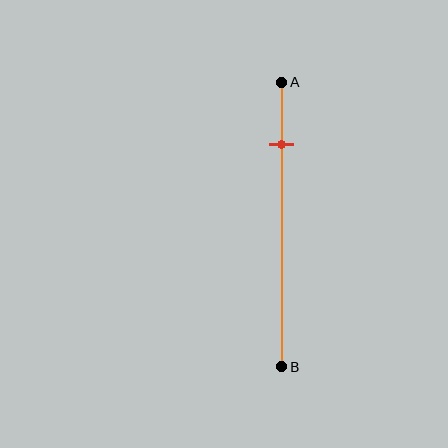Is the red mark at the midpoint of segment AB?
No, the mark is at about 20% from A, not at the 50% midpoint.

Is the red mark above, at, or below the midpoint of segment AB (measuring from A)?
The red mark is above the midpoint of segment AB.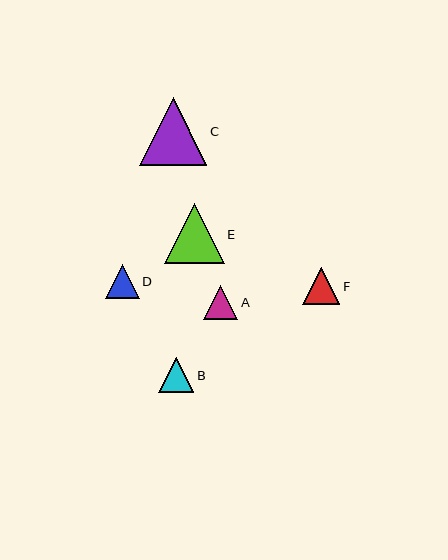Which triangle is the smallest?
Triangle D is the smallest with a size of approximately 34 pixels.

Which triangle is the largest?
Triangle C is the largest with a size of approximately 67 pixels.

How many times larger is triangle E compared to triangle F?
Triangle E is approximately 1.6 times the size of triangle F.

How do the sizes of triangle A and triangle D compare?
Triangle A and triangle D are approximately the same size.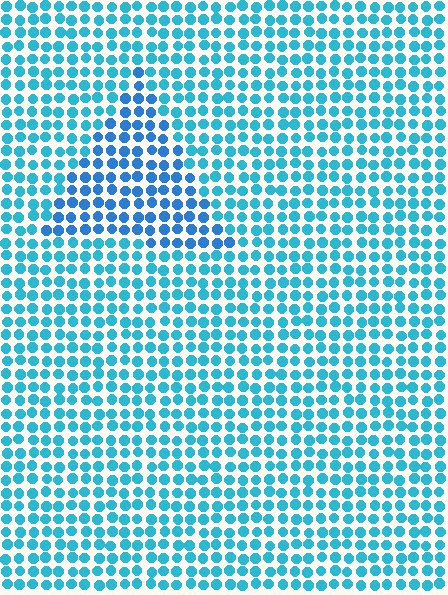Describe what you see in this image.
The image is filled with small cyan elements in a uniform arrangement. A triangle-shaped region is visible where the elements are tinted to a slightly different hue, forming a subtle color boundary.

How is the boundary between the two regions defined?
The boundary is defined purely by a slight shift in hue (about 22 degrees). Spacing, size, and orientation are identical on both sides.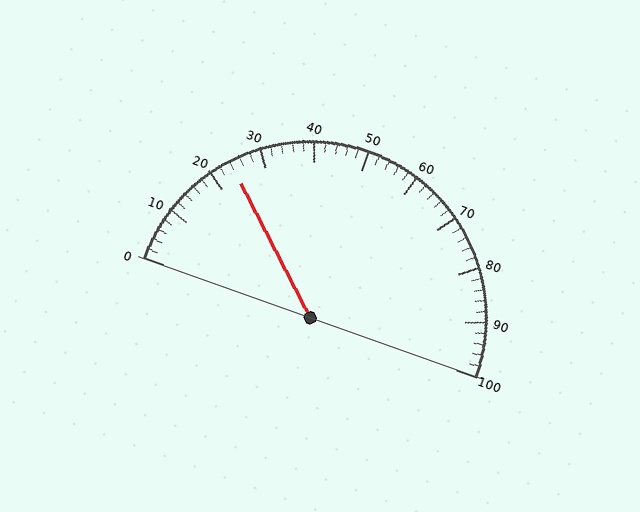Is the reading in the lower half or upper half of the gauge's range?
The reading is in the lower half of the range (0 to 100).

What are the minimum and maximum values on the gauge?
The gauge ranges from 0 to 100.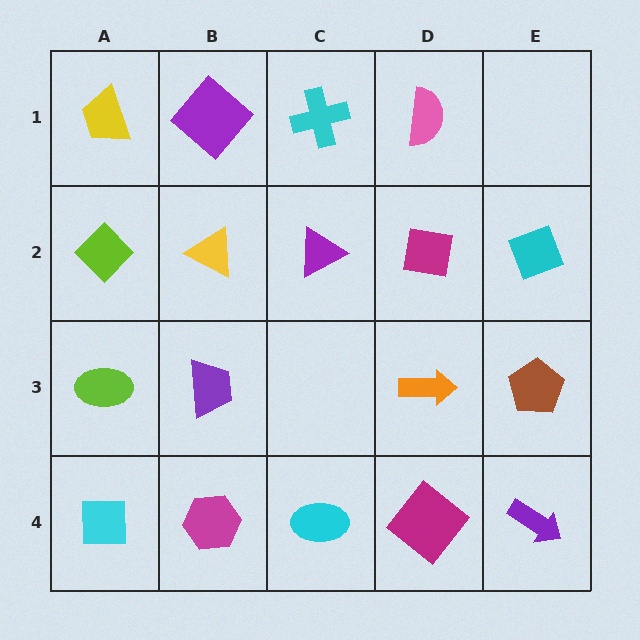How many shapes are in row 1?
4 shapes.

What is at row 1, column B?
A purple diamond.